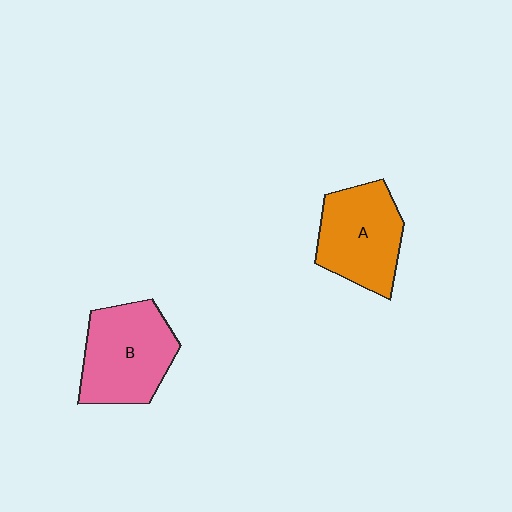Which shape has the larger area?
Shape B (pink).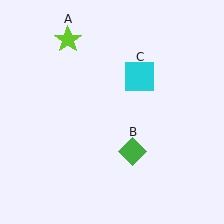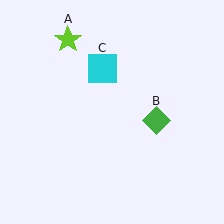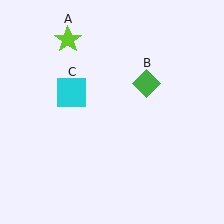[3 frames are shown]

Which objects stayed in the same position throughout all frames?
Lime star (object A) remained stationary.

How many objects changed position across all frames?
2 objects changed position: green diamond (object B), cyan square (object C).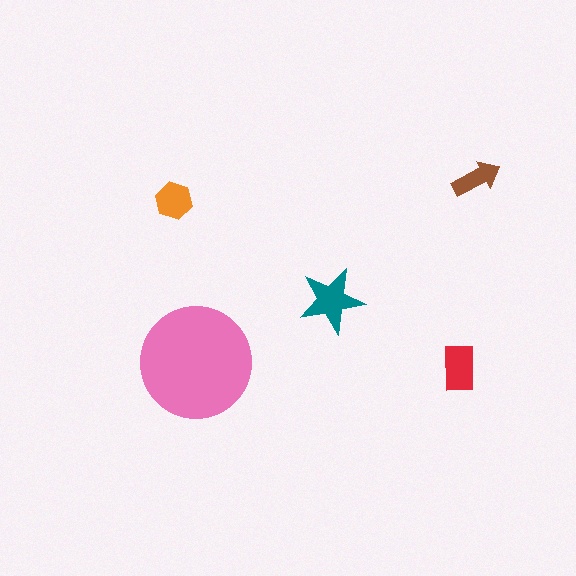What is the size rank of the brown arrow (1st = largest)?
5th.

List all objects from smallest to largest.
The brown arrow, the orange hexagon, the red rectangle, the teal star, the pink circle.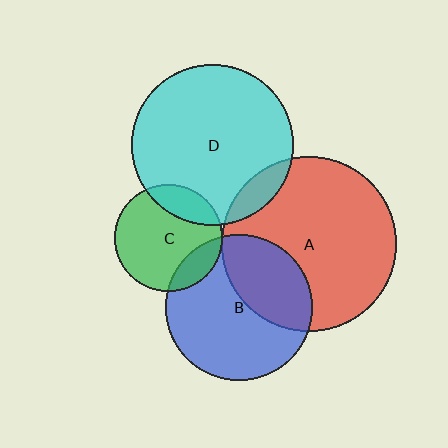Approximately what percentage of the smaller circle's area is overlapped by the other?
Approximately 35%.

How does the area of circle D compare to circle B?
Approximately 1.2 times.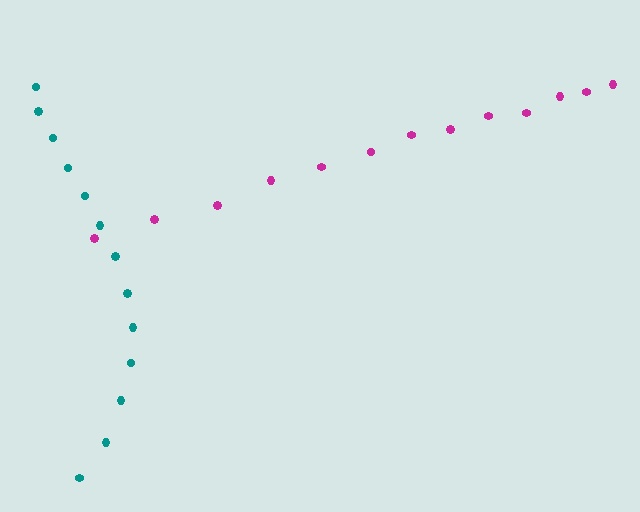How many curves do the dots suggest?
There are 2 distinct paths.